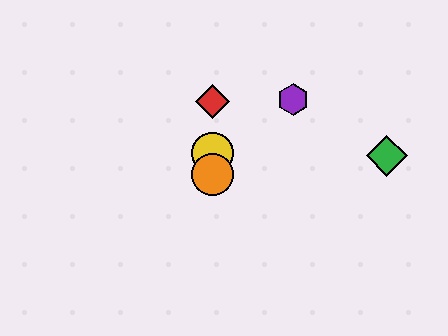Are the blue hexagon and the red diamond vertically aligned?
Yes, both are at x≈212.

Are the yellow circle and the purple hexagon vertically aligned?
No, the yellow circle is at x≈212 and the purple hexagon is at x≈293.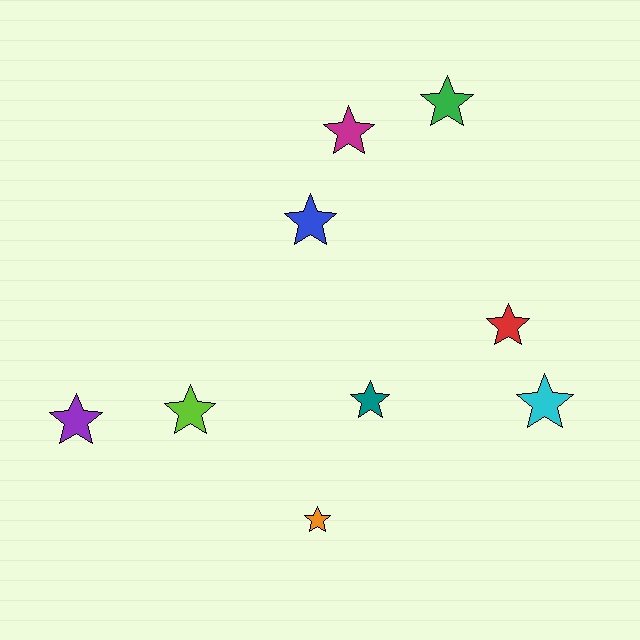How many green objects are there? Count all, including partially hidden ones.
There is 1 green object.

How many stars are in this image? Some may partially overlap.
There are 9 stars.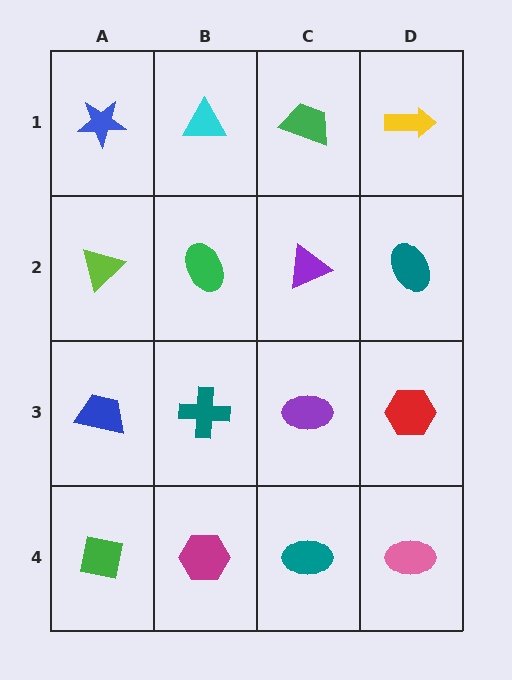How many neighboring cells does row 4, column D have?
2.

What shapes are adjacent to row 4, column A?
A blue trapezoid (row 3, column A), a magenta hexagon (row 4, column B).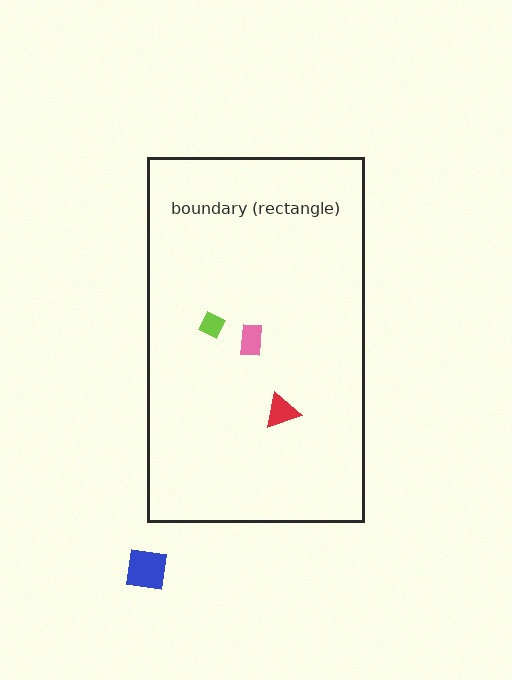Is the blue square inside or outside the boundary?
Outside.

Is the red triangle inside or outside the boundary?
Inside.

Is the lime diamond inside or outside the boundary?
Inside.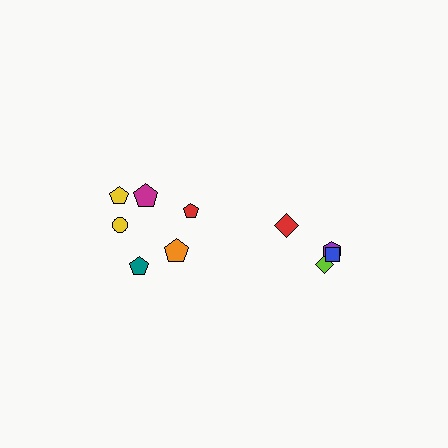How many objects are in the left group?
There are 6 objects.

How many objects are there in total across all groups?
There are 10 objects.